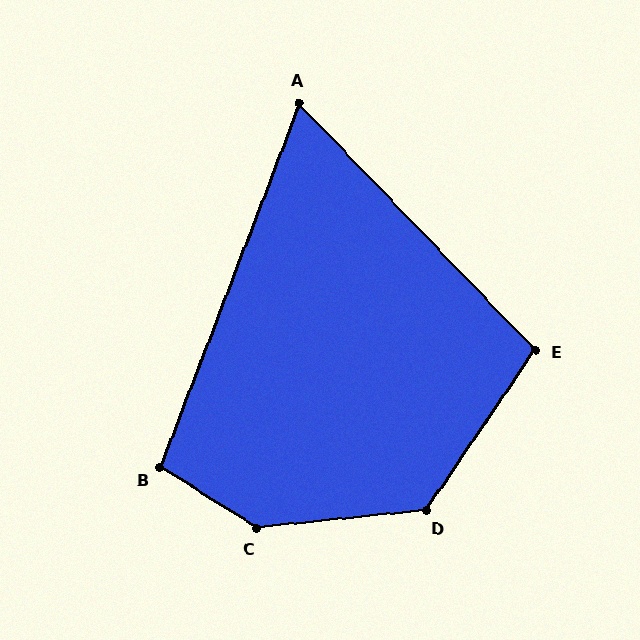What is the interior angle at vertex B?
Approximately 101 degrees (obtuse).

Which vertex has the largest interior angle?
C, at approximately 142 degrees.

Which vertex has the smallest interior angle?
A, at approximately 65 degrees.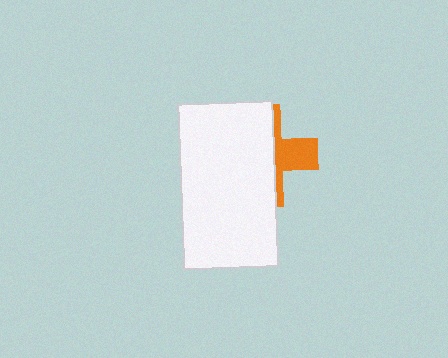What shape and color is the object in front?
The object in front is a white rectangle.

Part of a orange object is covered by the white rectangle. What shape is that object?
It is a cross.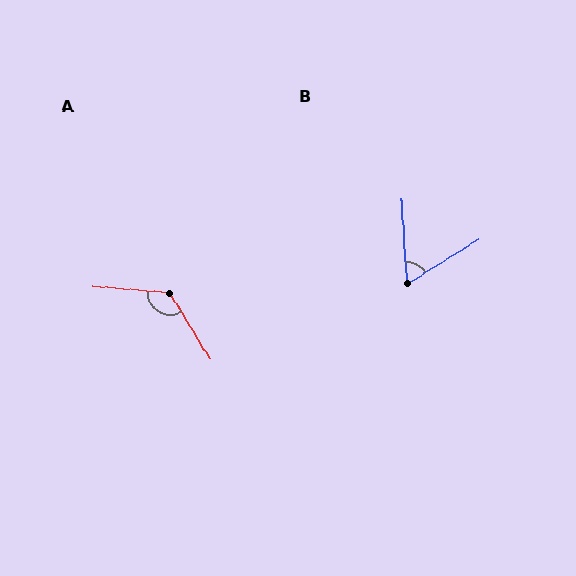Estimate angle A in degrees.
Approximately 126 degrees.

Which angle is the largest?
A, at approximately 126 degrees.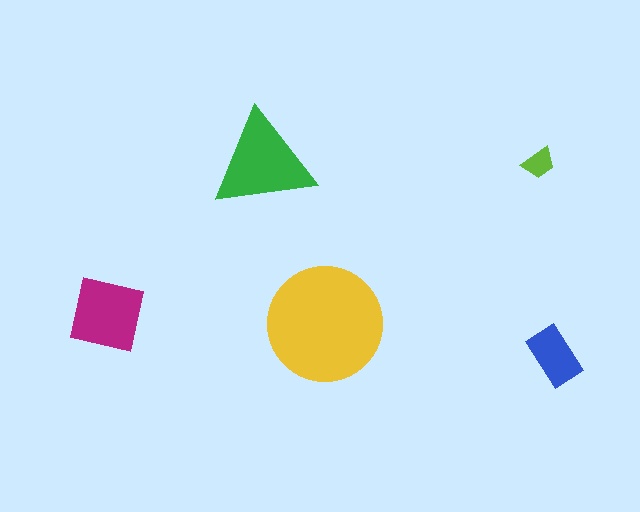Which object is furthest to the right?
The blue rectangle is rightmost.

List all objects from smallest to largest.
The lime trapezoid, the blue rectangle, the magenta square, the green triangle, the yellow circle.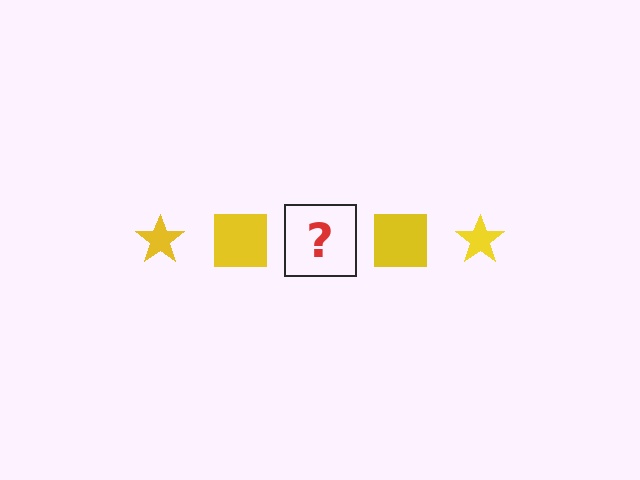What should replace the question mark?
The question mark should be replaced with a yellow star.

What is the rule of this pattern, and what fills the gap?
The rule is that the pattern cycles through star, square shapes in yellow. The gap should be filled with a yellow star.